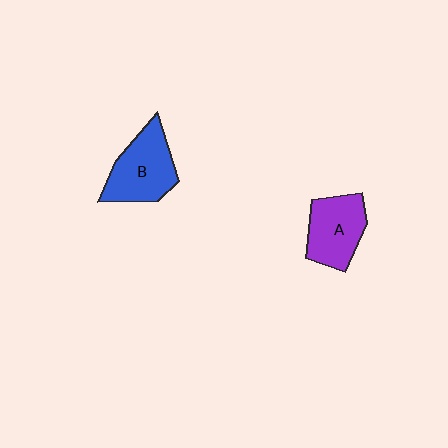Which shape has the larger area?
Shape B (blue).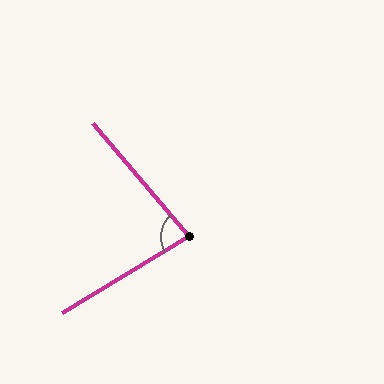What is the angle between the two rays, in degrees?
Approximately 81 degrees.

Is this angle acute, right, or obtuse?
It is acute.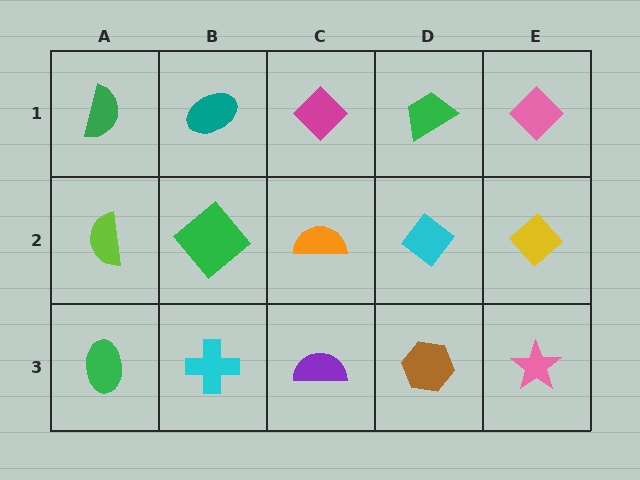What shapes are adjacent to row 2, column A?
A green semicircle (row 1, column A), a green ellipse (row 3, column A), a green diamond (row 2, column B).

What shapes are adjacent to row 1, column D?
A cyan diamond (row 2, column D), a magenta diamond (row 1, column C), a pink diamond (row 1, column E).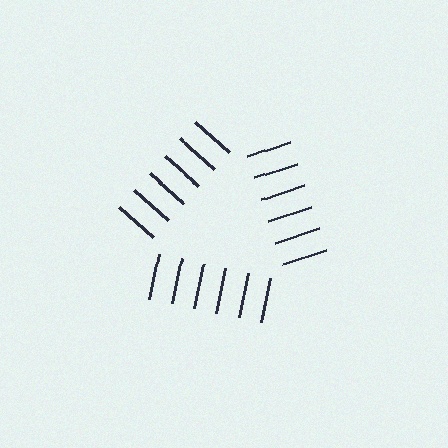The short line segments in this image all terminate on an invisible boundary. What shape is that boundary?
An illusory triangle — the line segments terminate on its edges but no continuous stroke is drawn.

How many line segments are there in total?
18 — 6 along each of the 3 edges.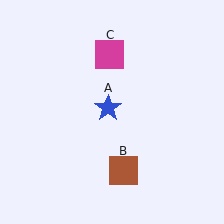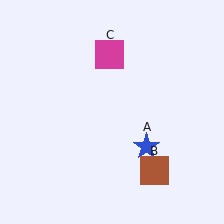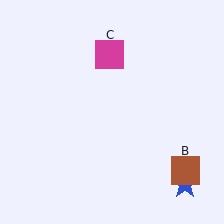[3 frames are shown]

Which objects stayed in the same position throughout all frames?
Magenta square (object C) remained stationary.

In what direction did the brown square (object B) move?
The brown square (object B) moved right.